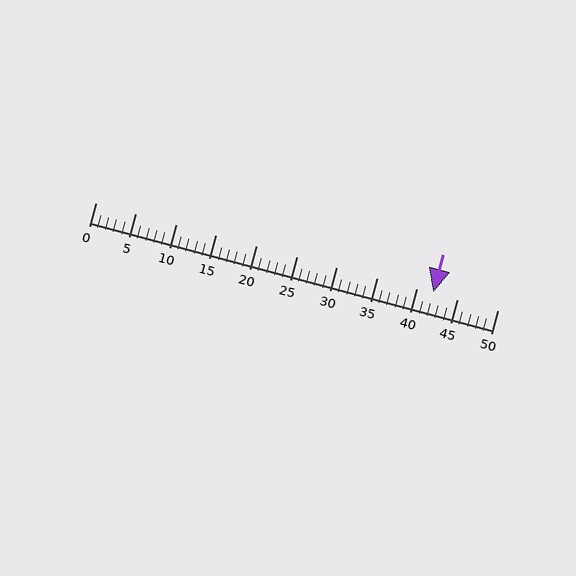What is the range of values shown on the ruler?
The ruler shows values from 0 to 50.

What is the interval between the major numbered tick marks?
The major tick marks are spaced 5 units apart.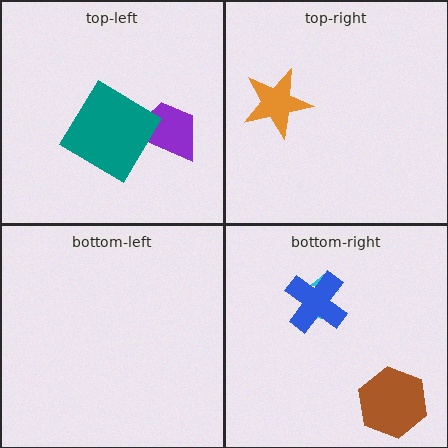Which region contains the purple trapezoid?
The top-left region.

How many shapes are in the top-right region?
1.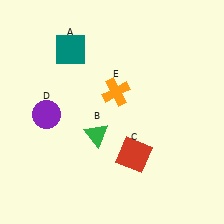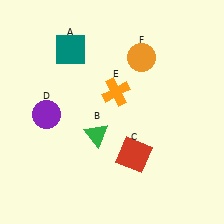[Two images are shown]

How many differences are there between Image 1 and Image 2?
There is 1 difference between the two images.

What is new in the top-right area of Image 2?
An orange circle (F) was added in the top-right area of Image 2.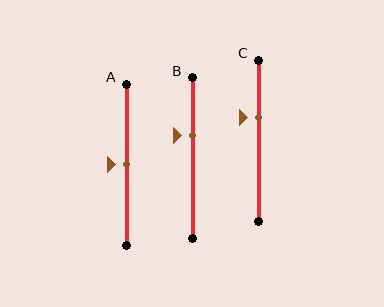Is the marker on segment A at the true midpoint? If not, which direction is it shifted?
Yes, the marker on segment A is at the true midpoint.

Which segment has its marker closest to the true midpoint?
Segment A has its marker closest to the true midpoint.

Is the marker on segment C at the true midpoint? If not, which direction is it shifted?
No, the marker on segment C is shifted upward by about 14% of the segment length.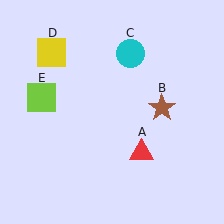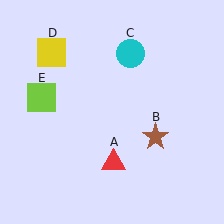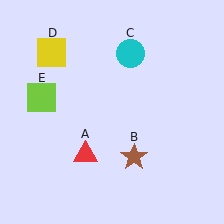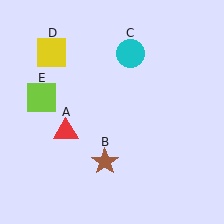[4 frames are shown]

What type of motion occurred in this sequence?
The red triangle (object A), brown star (object B) rotated clockwise around the center of the scene.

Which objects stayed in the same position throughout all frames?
Cyan circle (object C) and yellow square (object D) and lime square (object E) remained stationary.